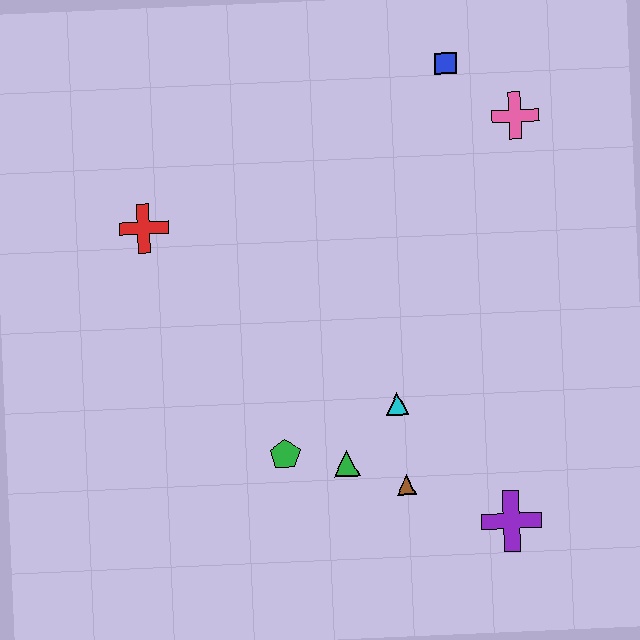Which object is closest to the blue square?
The pink cross is closest to the blue square.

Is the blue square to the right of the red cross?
Yes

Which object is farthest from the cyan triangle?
The blue square is farthest from the cyan triangle.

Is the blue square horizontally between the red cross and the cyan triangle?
No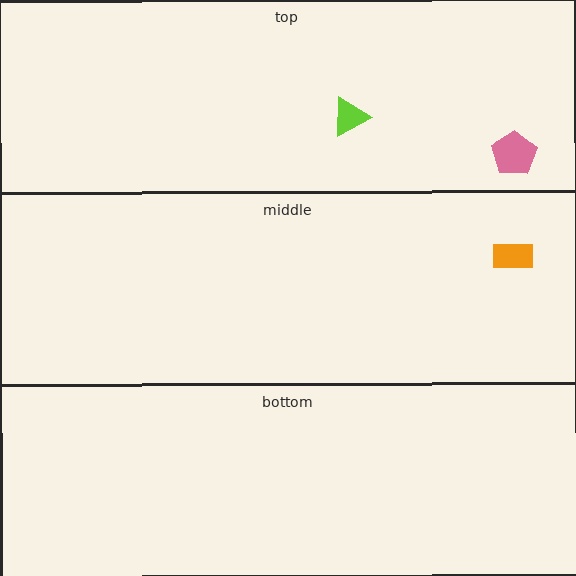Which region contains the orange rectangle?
The middle region.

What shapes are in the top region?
The lime triangle, the pink pentagon.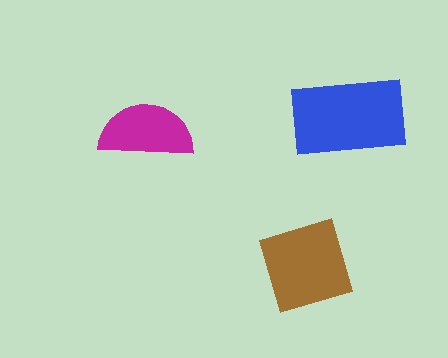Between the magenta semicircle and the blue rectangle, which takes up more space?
The blue rectangle.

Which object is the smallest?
The magenta semicircle.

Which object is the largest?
The blue rectangle.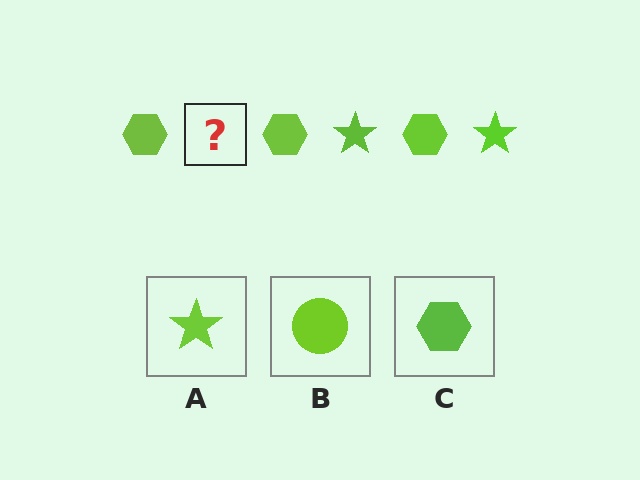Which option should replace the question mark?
Option A.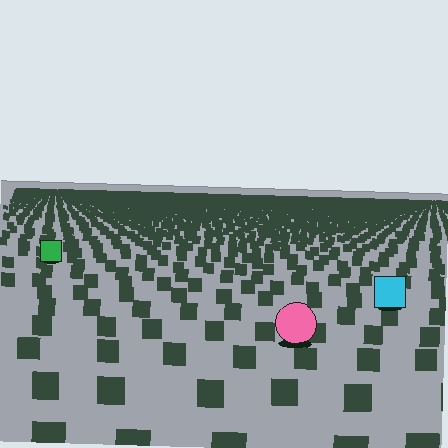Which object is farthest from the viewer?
The green square is farthest from the viewer. It appears smaller and the ground texture around it is denser.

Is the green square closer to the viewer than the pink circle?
No. The pink circle is closer — you can tell from the texture gradient: the ground texture is coarser near it.